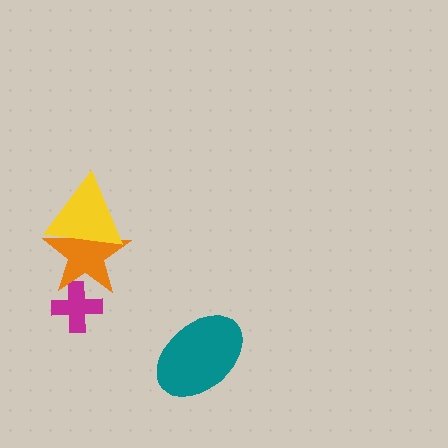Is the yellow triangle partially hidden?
No, no other shape covers it.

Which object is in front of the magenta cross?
The orange star is in front of the magenta cross.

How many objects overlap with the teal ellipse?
0 objects overlap with the teal ellipse.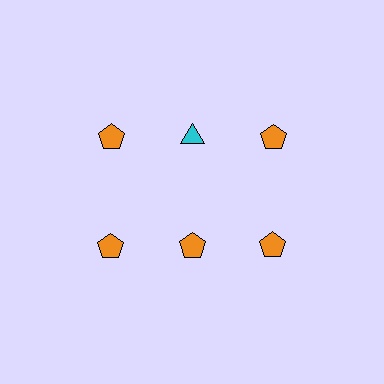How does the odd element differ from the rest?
It differs in both color (cyan instead of orange) and shape (triangle instead of pentagon).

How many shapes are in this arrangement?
There are 6 shapes arranged in a grid pattern.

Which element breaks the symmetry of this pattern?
The cyan triangle in the top row, second from left column breaks the symmetry. All other shapes are orange pentagons.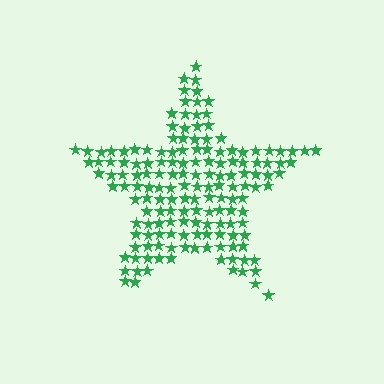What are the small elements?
The small elements are stars.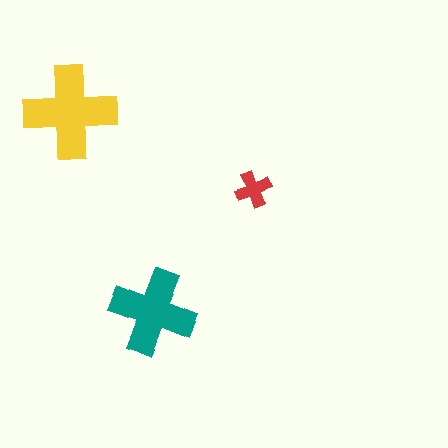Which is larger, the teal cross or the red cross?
The teal one.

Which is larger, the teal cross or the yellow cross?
The yellow one.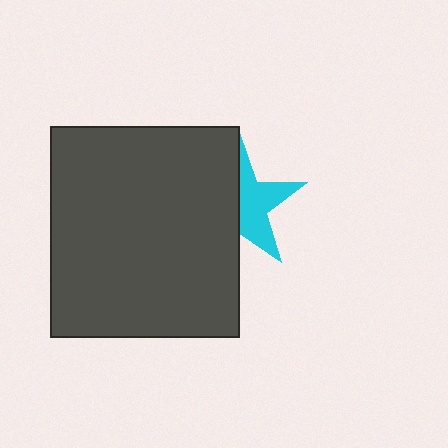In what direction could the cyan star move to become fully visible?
The cyan star could move right. That would shift it out from behind the dark gray rectangle entirely.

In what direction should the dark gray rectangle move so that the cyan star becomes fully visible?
The dark gray rectangle should move left. That is the shortest direction to clear the overlap and leave the cyan star fully visible.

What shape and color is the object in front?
The object in front is a dark gray rectangle.